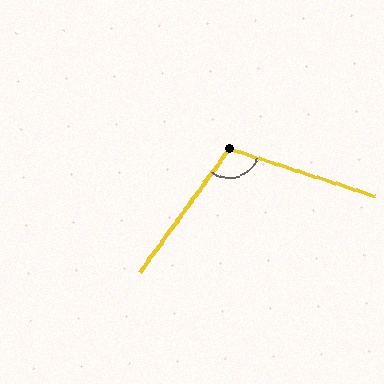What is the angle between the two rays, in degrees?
Approximately 108 degrees.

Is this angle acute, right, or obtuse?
It is obtuse.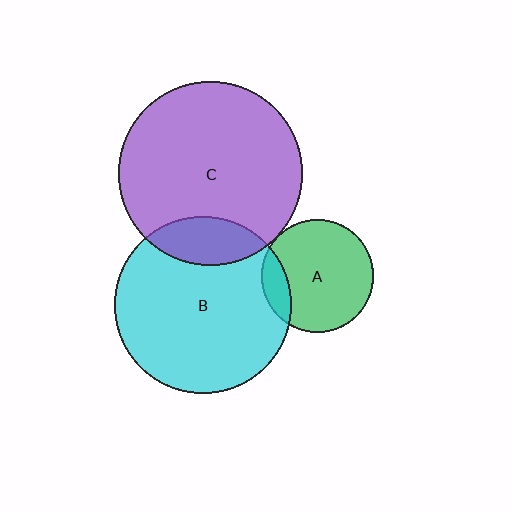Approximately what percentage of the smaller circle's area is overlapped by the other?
Approximately 15%.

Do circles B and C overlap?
Yes.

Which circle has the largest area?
Circle C (purple).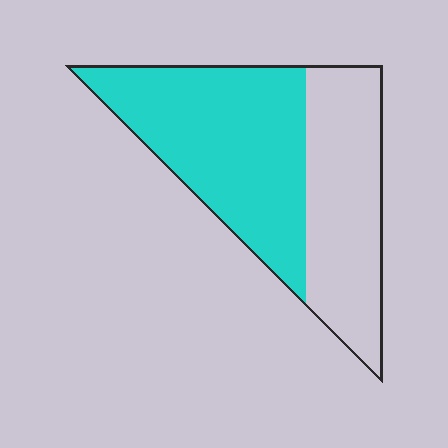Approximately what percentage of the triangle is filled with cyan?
Approximately 55%.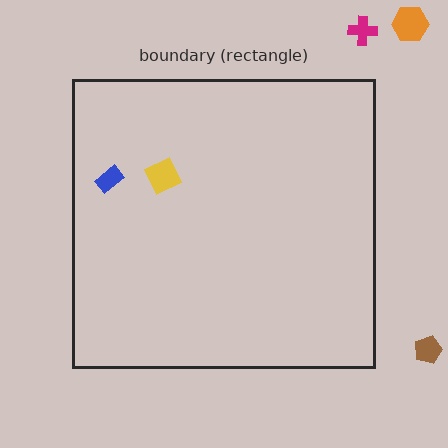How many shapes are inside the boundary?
2 inside, 3 outside.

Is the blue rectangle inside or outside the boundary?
Inside.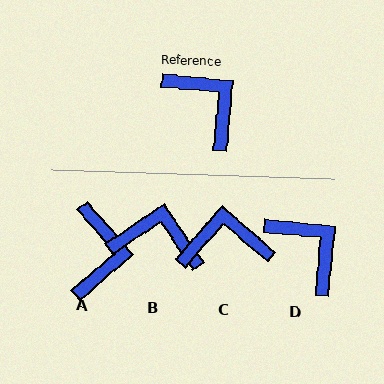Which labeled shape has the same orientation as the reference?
D.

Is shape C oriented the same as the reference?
No, it is off by about 54 degrees.